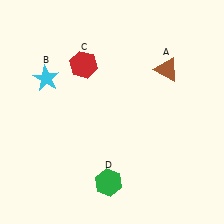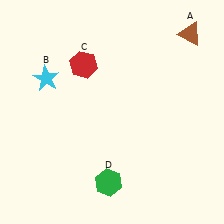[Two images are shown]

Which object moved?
The brown triangle (A) moved up.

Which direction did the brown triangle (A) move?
The brown triangle (A) moved up.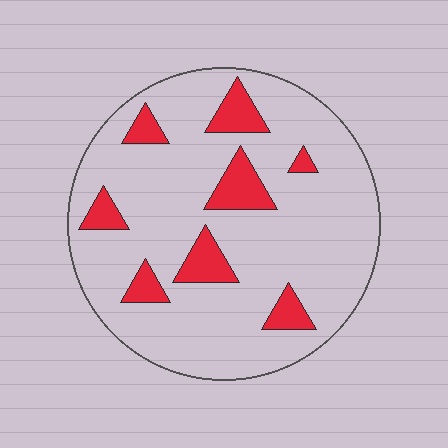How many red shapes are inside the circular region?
8.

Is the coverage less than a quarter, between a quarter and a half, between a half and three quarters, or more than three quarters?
Less than a quarter.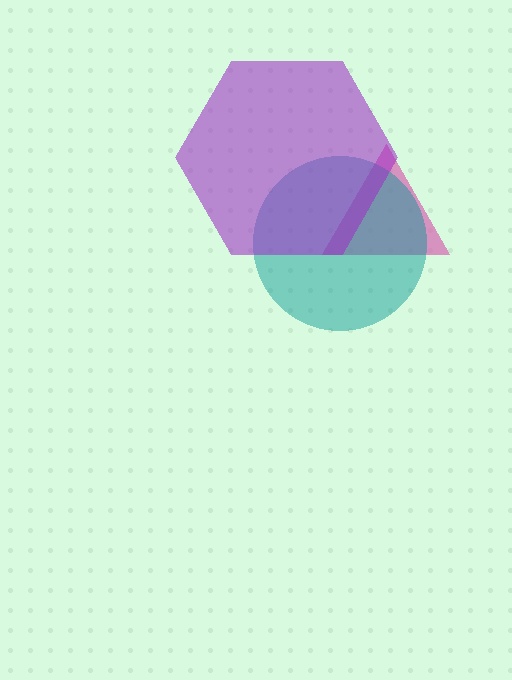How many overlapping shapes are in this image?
There are 3 overlapping shapes in the image.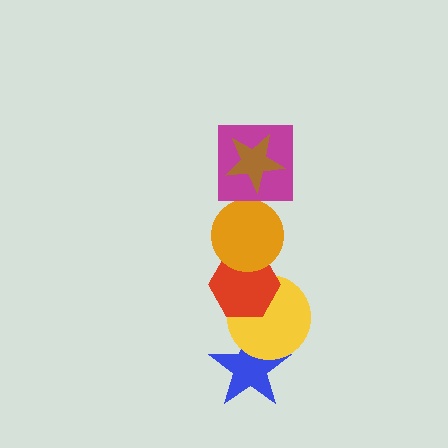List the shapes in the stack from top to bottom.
From top to bottom: the brown star, the magenta square, the orange circle, the red hexagon, the yellow circle, the blue star.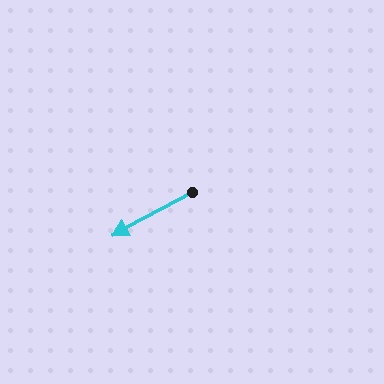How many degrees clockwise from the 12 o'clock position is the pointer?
Approximately 242 degrees.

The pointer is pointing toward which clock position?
Roughly 8 o'clock.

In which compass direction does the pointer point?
Southwest.